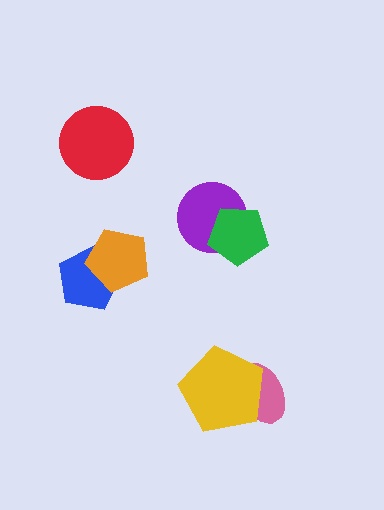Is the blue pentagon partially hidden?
Yes, it is partially covered by another shape.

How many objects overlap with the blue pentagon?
1 object overlaps with the blue pentagon.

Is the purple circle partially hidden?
Yes, it is partially covered by another shape.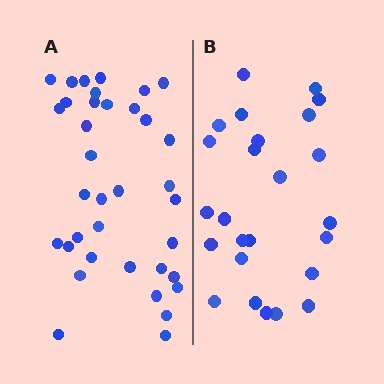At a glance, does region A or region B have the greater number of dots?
Region A (the left region) has more dots.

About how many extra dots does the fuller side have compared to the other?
Region A has roughly 12 or so more dots than region B.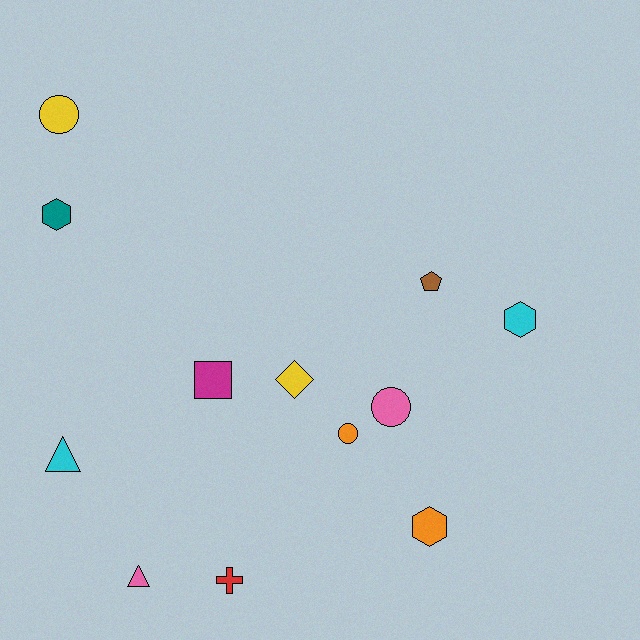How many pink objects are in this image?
There are 2 pink objects.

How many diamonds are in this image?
There is 1 diamond.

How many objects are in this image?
There are 12 objects.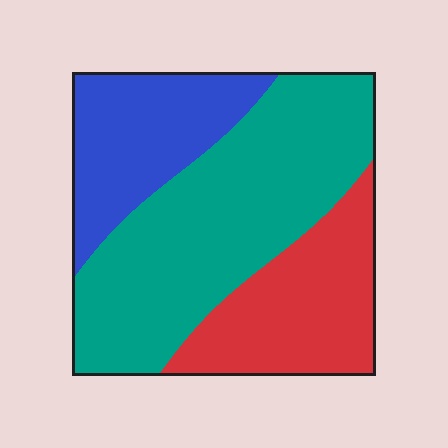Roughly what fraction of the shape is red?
Red covers roughly 25% of the shape.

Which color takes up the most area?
Teal, at roughly 50%.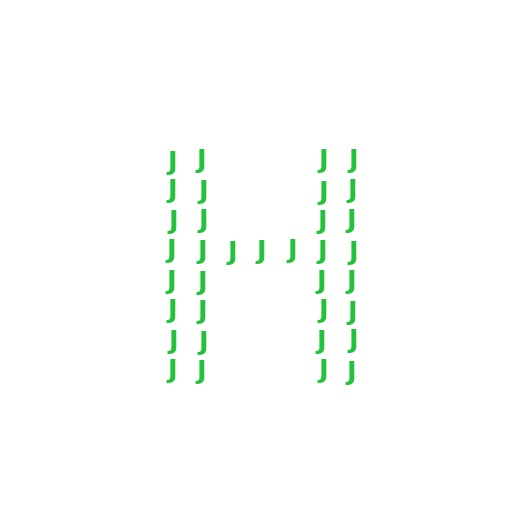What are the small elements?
The small elements are letter J's.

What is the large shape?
The large shape is the letter H.